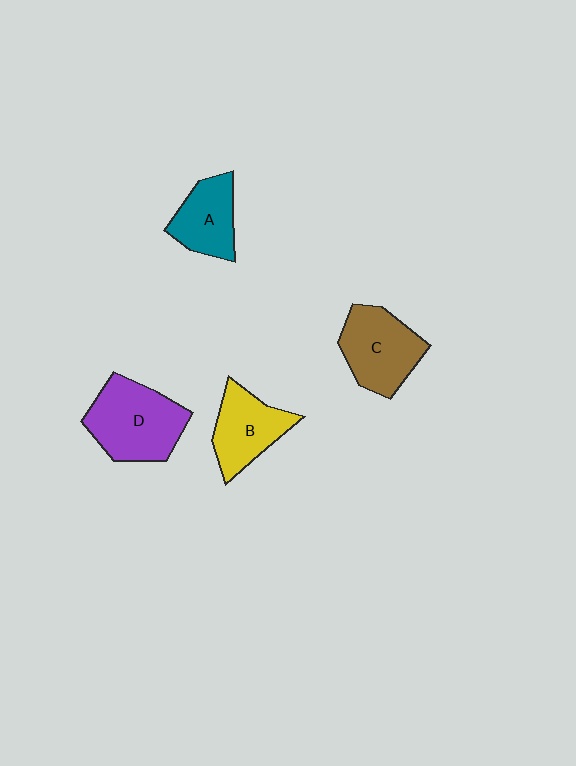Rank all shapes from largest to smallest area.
From largest to smallest: D (purple), C (brown), B (yellow), A (teal).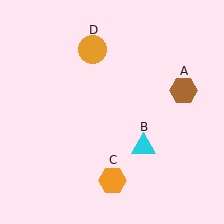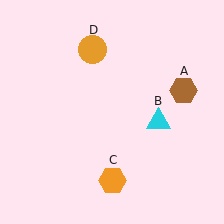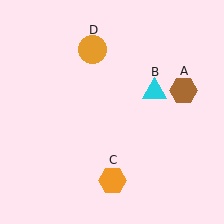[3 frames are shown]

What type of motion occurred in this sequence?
The cyan triangle (object B) rotated counterclockwise around the center of the scene.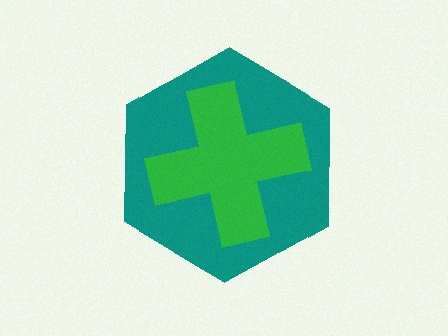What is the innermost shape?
The green cross.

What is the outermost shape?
The teal hexagon.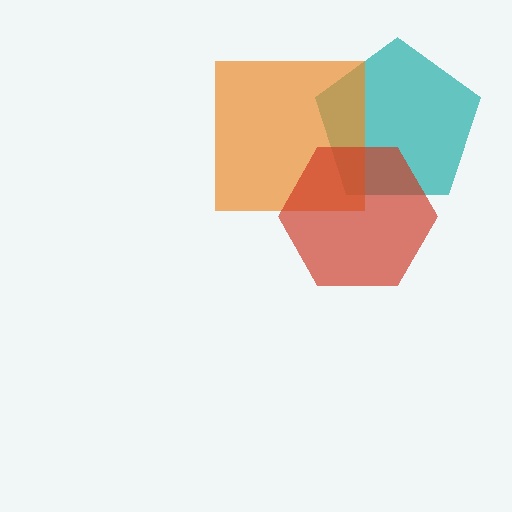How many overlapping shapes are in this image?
There are 3 overlapping shapes in the image.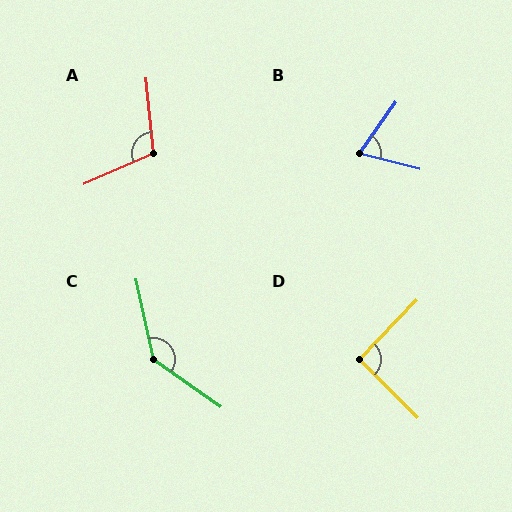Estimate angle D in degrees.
Approximately 91 degrees.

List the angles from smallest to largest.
B (69°), D (91°), A (108°), C (138°).